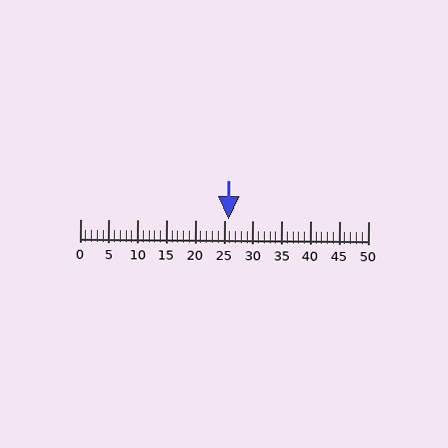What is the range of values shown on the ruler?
The ruler shows values from 0 to 50.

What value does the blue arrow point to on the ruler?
The blue arrow points to approximately 26.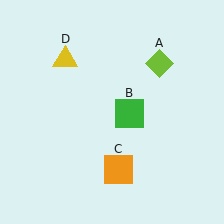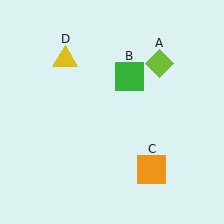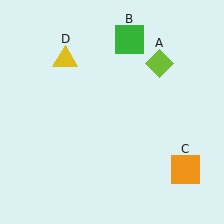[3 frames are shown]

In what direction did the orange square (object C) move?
The orange square (object C) moved right.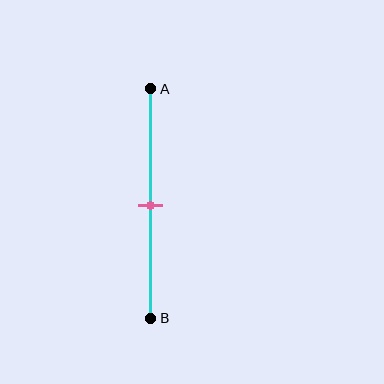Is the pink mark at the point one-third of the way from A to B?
No, the mark is at about 50% from A, not at the 33% one-third point.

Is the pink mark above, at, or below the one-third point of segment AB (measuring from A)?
The pink mark is below the one-third point of segment AB.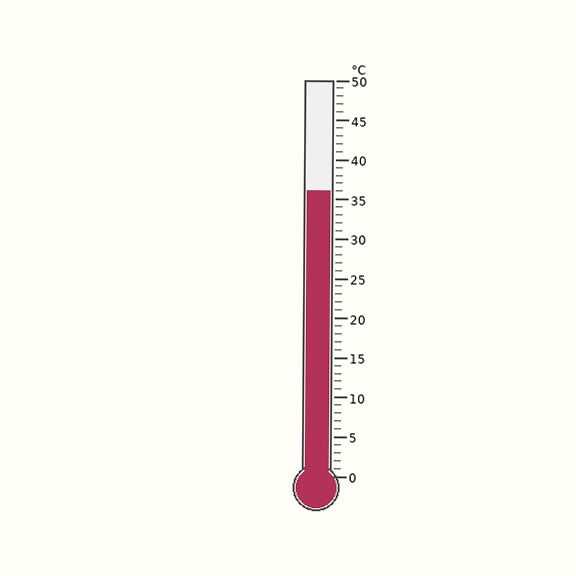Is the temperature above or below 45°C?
The temperature is below 45°C.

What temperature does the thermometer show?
The thermometer shows approximately 36°C.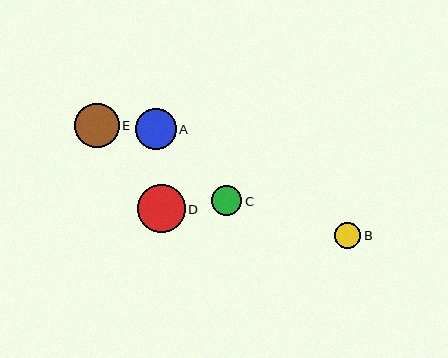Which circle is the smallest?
Circle B is the smallest with a size of approximately 26 pixels.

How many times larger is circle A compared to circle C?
Circle A is approximately 1.3 times the size of circle C.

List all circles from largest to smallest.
From largest to smallest: D, E, A, C, B.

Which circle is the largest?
Circle D is the largest with a size of approximately 48 pixels.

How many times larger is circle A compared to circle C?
Circle A is approximately 1.3 times the size of circle C.